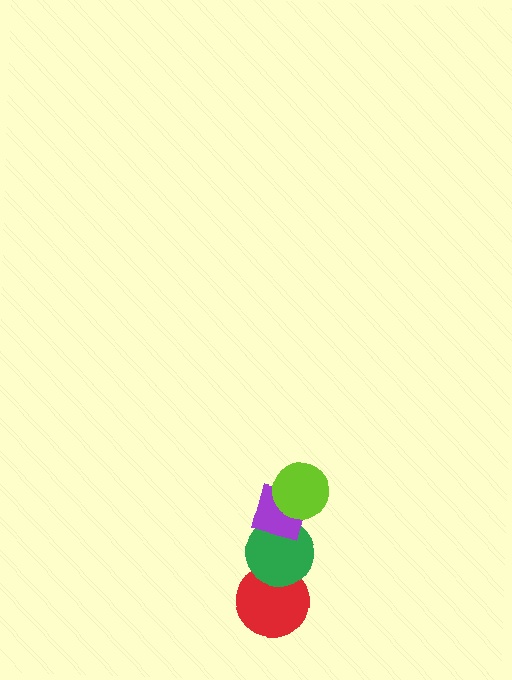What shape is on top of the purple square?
The lime circle is on top of the purple square.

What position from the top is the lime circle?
The lime circle is 1st from the top.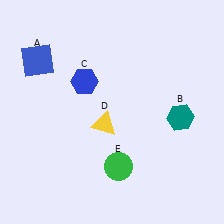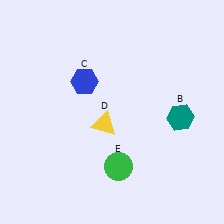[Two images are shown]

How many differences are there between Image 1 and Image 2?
There is 1 difference between the two images.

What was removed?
The blue square (A) was removed in Image 2.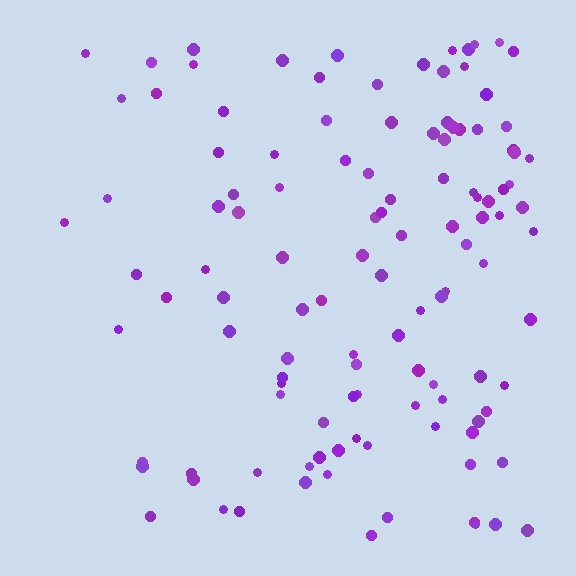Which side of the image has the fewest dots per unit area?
The left.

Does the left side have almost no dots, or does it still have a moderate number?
Still a moderate number, just noticeably fewer than the right.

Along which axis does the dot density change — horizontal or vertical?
Horizontal.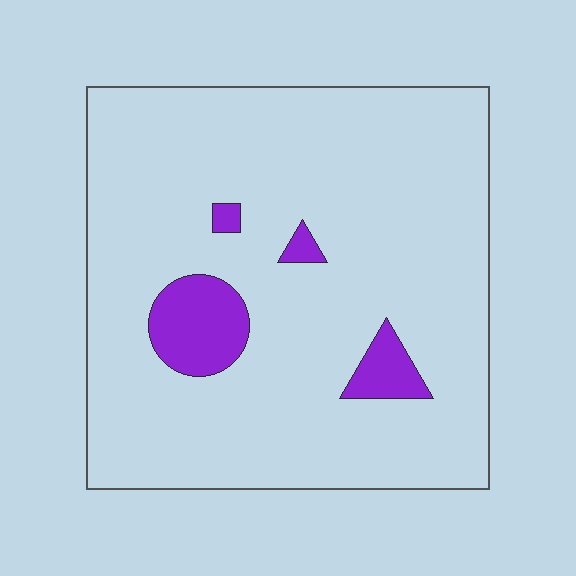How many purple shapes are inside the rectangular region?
4.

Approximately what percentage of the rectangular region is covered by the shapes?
Approximately 10%.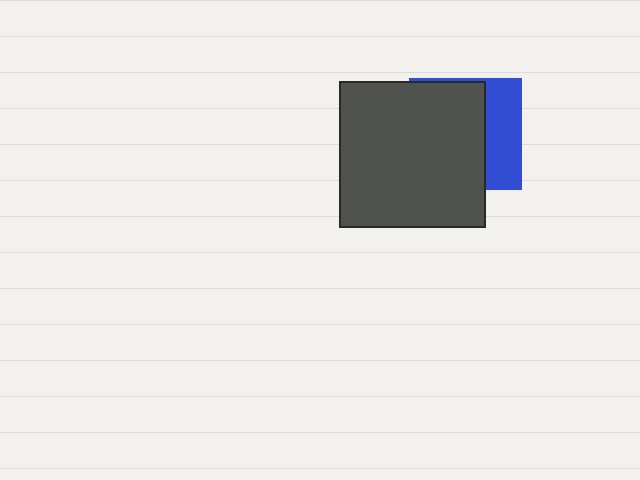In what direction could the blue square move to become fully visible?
The blue square could move right. That would shift it out from behind the dark gray square entirely.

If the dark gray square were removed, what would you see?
You would see the complete blue square.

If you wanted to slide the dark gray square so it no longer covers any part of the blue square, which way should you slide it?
Slide it left — that is the most direct way to separate the two shapes.